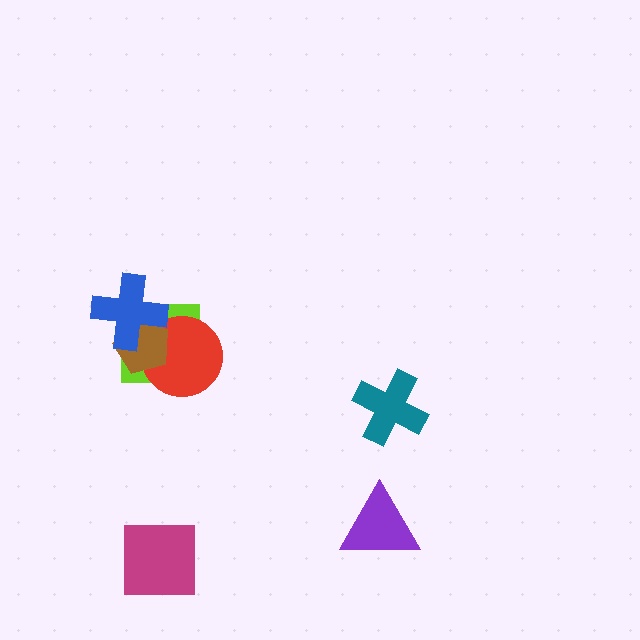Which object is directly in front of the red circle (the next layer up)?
The brown pentagon is directly in front of the red circle.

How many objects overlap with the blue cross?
3 objects overlap with the blue cross.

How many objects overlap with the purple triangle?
0 objects overlap with the purple triangle.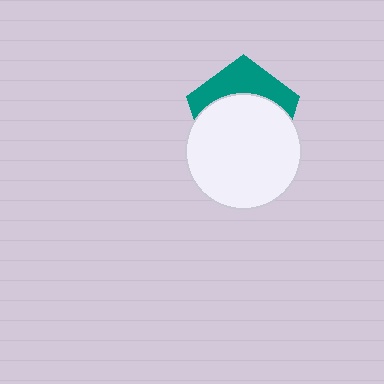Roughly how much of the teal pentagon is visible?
A small part of it is visible (roughly 35%).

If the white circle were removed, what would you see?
You would see the complete teal pentagon.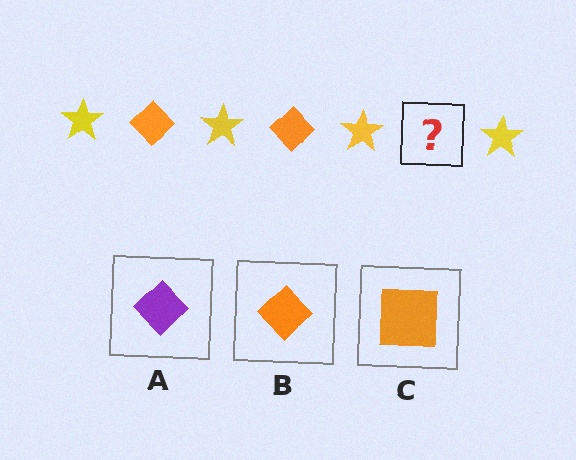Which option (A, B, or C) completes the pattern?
B.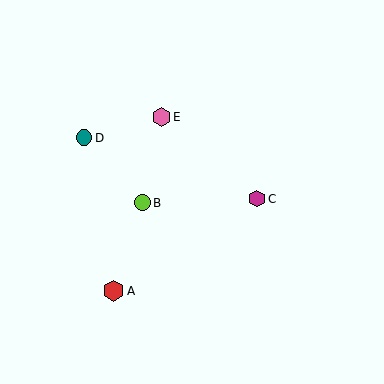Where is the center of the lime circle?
The center of the lime circle is at (142, 203).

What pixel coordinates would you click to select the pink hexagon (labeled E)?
Click at (161, 117) to select the pink hexagon E.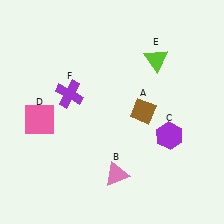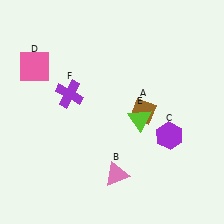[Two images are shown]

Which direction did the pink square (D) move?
The pink square (D) moved up.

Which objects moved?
The objects that moved are: the pink square (D), the lime triangle (E).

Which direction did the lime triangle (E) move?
The lime triangle (E) moved down.